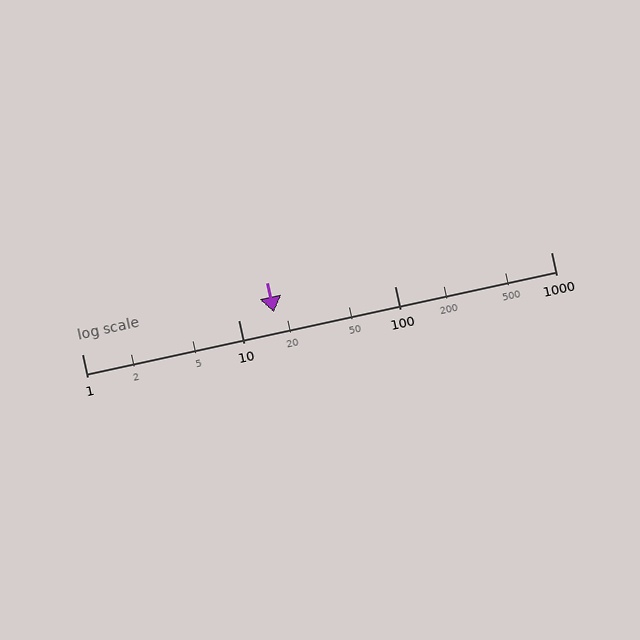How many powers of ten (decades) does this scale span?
The scale spans 3 decades, from 1 to 1000.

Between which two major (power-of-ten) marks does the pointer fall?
The pointer is between 10 and 100.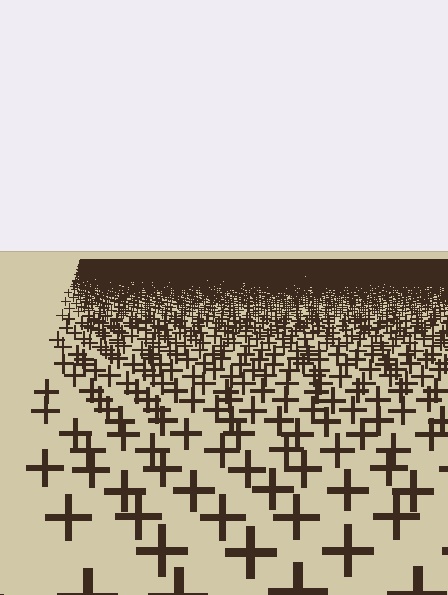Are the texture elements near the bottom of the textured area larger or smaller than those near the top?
Larger. Near the bottom, elements are closer to the viewer and appear at a bigger on-screen size.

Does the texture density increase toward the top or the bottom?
Density increases toward the top.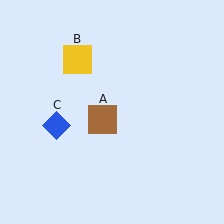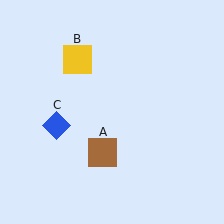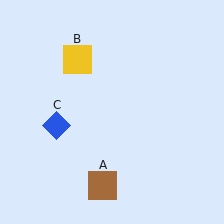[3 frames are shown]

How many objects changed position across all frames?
1 object changed position: brown square (object A).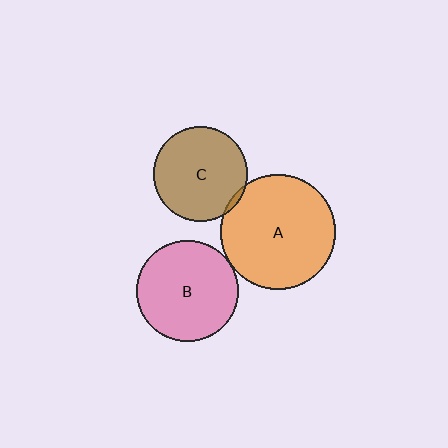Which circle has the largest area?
Circle A (orange).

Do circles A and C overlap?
Yes.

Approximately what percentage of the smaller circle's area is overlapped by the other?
Approximately 5%.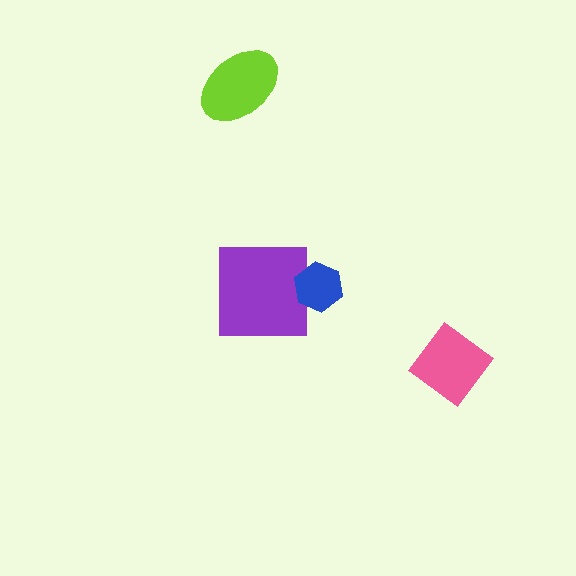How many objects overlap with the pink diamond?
0 objects overlap with the pink diamond.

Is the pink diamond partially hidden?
No, no other shape covers it.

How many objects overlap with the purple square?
1 object overlaps with the purple square.